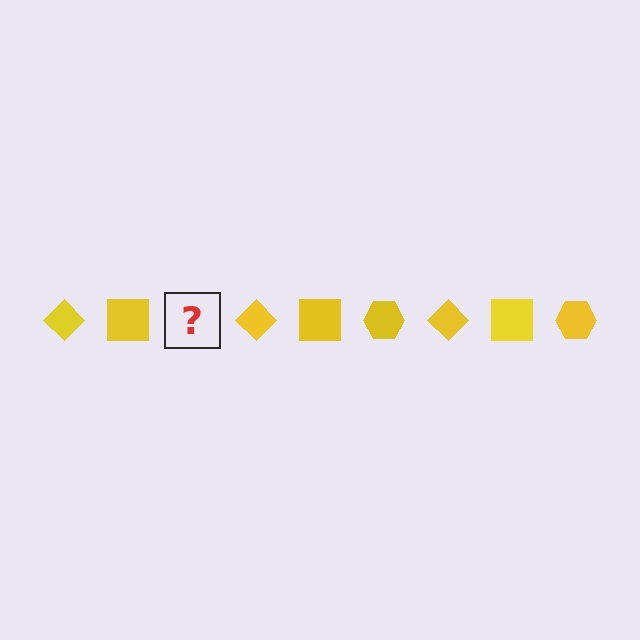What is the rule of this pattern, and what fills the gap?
The rule is that the pattern cycles through diamond, square, hexagon shapes in yellow. The gap should be filled with a yellow hexagon.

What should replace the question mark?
The question mark should be replaced with a yellow hexagon.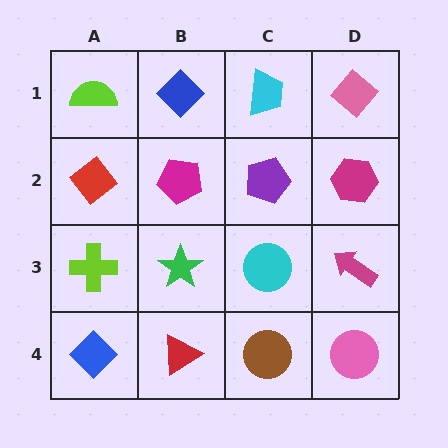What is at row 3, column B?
A green star.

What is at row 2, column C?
A purple pentagon.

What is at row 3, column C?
A cyan circle.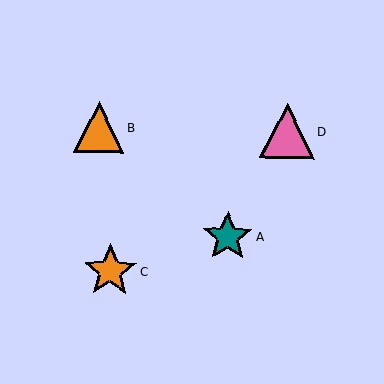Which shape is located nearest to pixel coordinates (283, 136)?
The pink triangle (labeled D) at (287, 131) is nearest to that location.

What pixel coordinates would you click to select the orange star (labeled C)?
Click at (110, 271) to select the orange star C.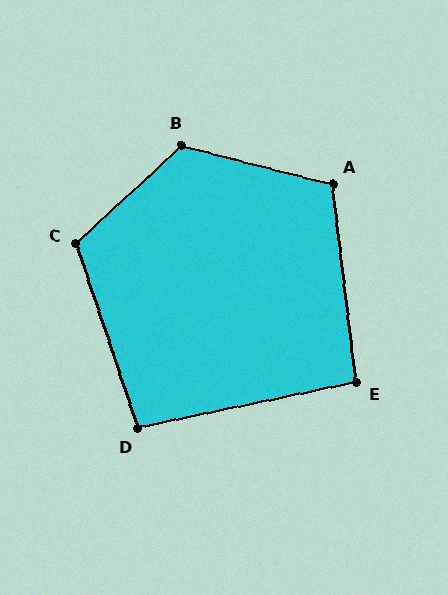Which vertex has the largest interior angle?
B, at approximately 123 degrees.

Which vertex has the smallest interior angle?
E, at approximately 95 degrees.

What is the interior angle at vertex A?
Approximately 111 degrees (obtuse).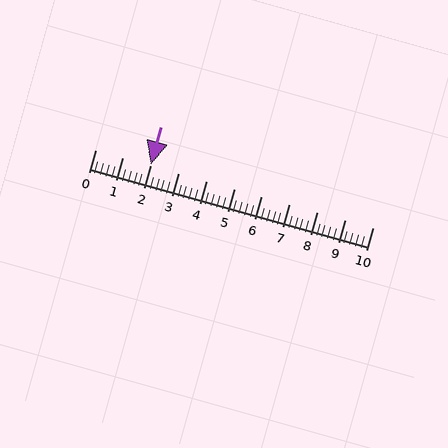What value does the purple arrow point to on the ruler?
The purple arrow points to approximately 2.0.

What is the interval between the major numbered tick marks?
The major tick marks are spaced 1 units apart.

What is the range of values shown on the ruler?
The ruler shows values from 0 to 10.